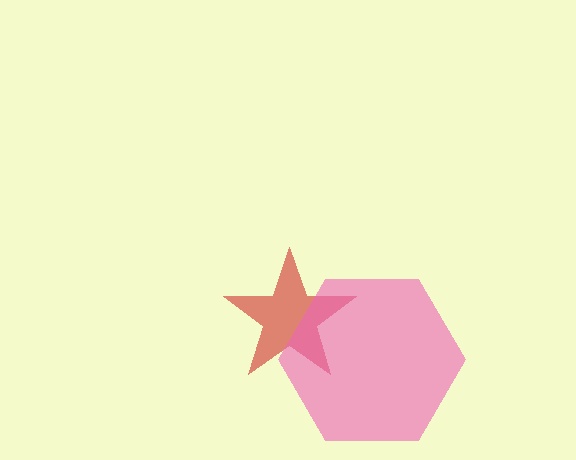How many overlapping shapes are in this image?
There are 2 overlapping shapes in the image.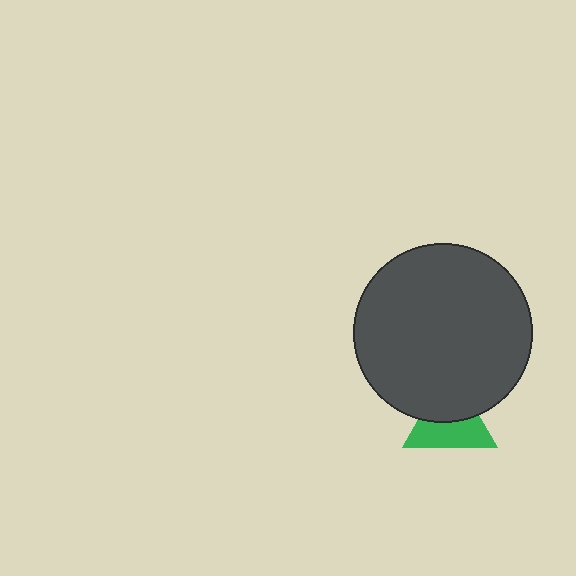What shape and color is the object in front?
The object in front is a dark gray circle.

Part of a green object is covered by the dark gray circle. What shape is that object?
It is a triangle.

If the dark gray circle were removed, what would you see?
You would see the complete green triangle.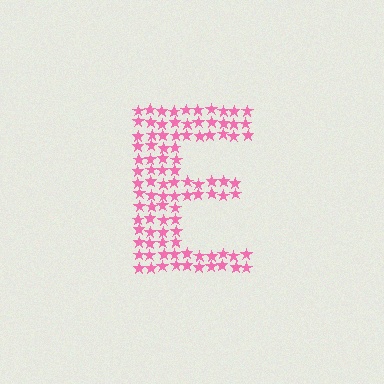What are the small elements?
The small elements are stars.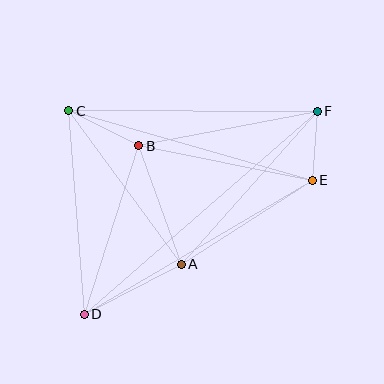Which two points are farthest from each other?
Points D and F are farthest from each other.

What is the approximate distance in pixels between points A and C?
The distance between A and C is approximately 190 pixels.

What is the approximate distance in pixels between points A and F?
The distance between A and F is approximately 205 pixels.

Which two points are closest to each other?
Points E and F are closest to each other.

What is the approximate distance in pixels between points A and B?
The distance between A and B is approximately 126 pixels.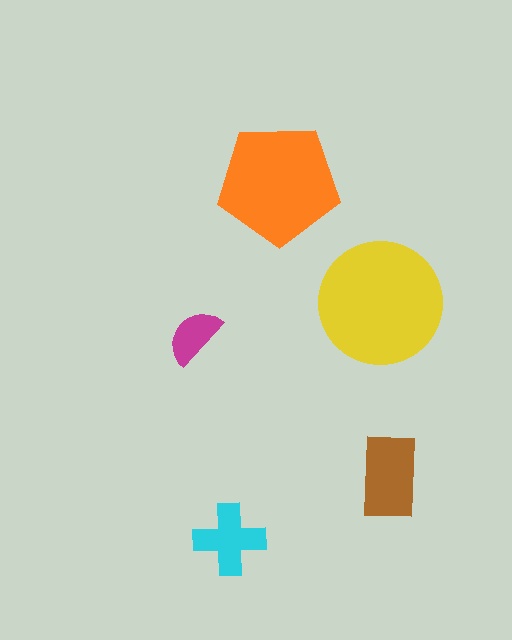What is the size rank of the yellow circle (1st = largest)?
1st.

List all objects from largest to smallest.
The yellow circle, the orange pentagon, the brown rectangle, the cyan cross, the magenta semicircle.